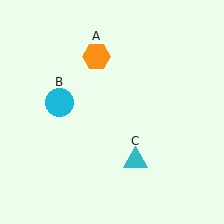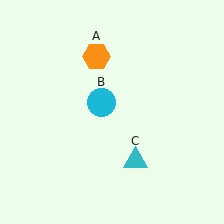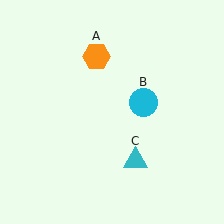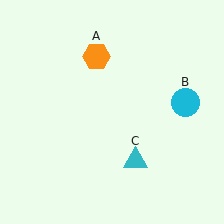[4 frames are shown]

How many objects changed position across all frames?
1 object changed position: cyan circle (object B).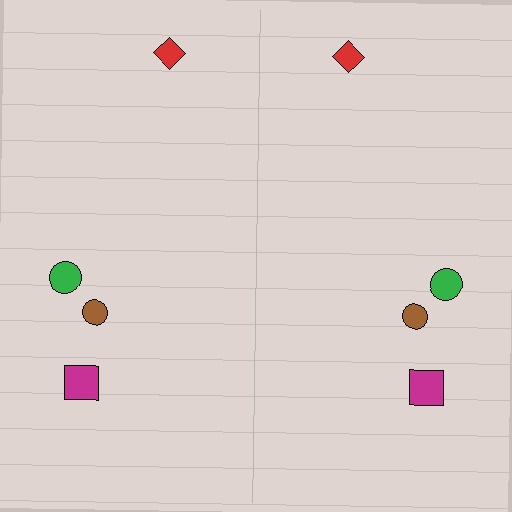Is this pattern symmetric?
Yes, this pattern has bilateral (reflection) symmetry.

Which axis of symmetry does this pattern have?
The pattern has a vertical axis of symmetry running through the center of the image.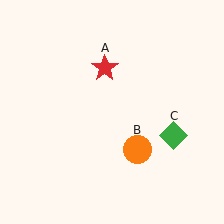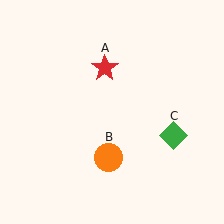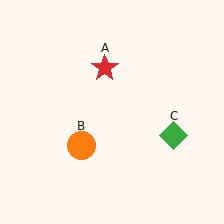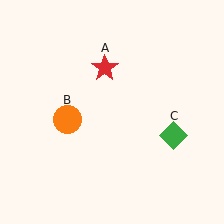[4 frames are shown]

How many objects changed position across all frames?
1 object changed position: orange circle (object B).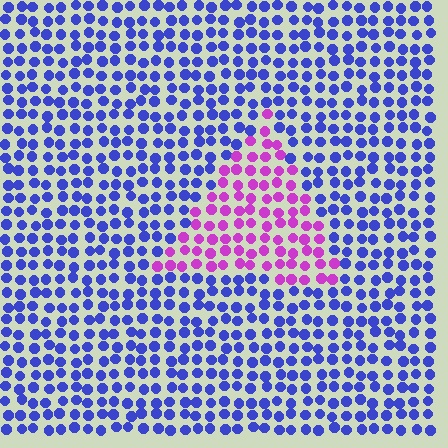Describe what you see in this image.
The image is filled with small blue elements in a uniform arrangement. A triangle-shaped region is visible where the elements are tinted to a slightly different hue, forming a subtle color boundary.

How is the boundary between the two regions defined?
The boundary is defined purely by a slight shift in hue (about 63 degrees). Spacing, size, and orientation are identical on both sides.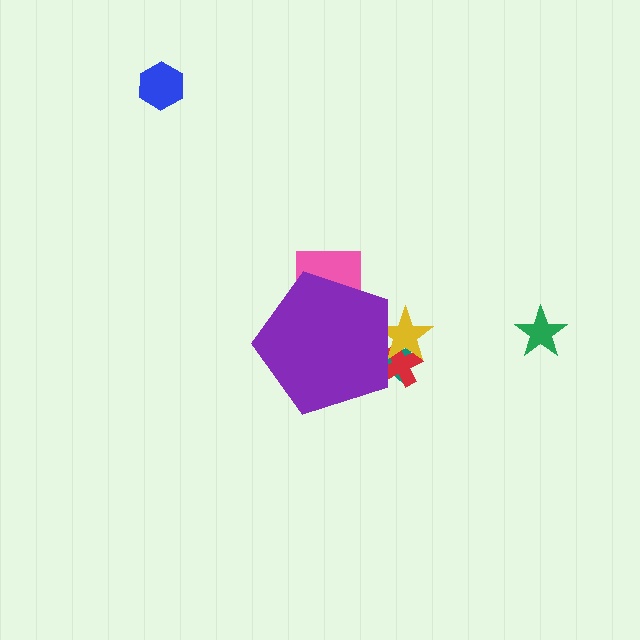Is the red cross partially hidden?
Yes, the red cross is partially hidden behind the purple pentagon.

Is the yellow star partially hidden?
Yes, the yellow star is partially hidden behind the purple pentagon.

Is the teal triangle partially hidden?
Yes, the teal triangle is partially hidden behind the purple pentagon.